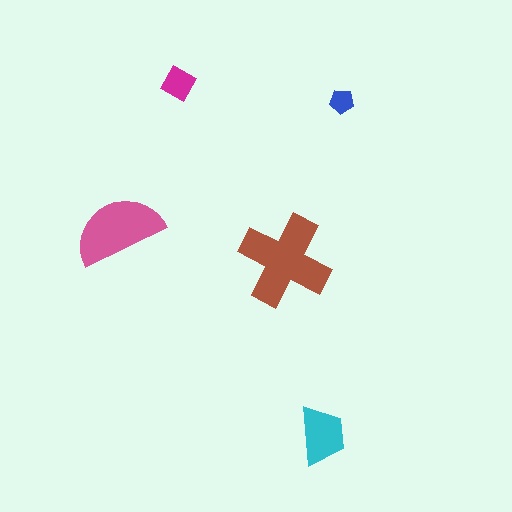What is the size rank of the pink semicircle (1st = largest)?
2nd.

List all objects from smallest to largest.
The blue pentagon, the magenta diamond, the cyan trapezoid, the pink semicircle, the brown cross.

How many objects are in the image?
There are 5 objects in the image.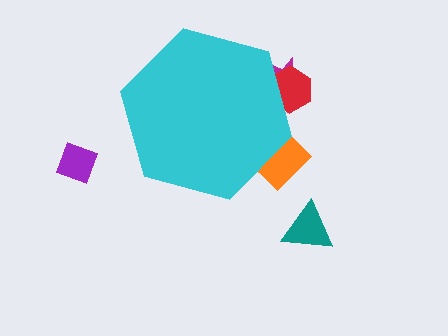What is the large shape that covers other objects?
A cyan hexagon.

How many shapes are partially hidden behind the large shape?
3 shapes are partially hidden.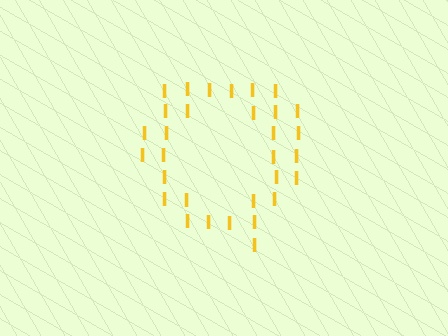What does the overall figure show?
The overall figure shows the letter Q.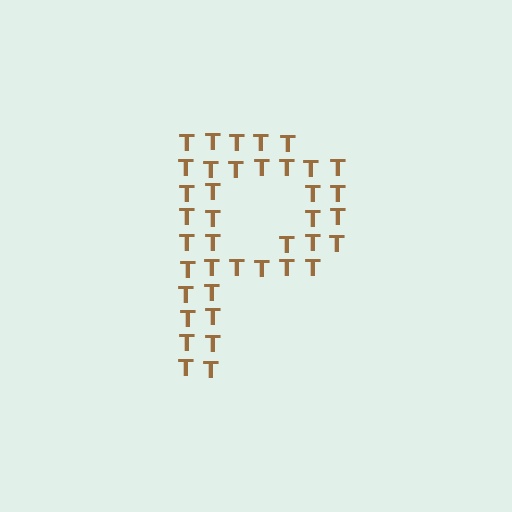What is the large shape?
The large shape is the letter P.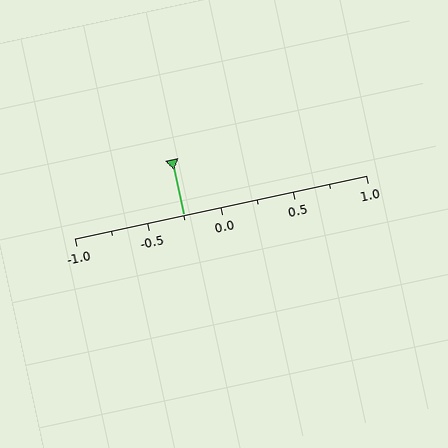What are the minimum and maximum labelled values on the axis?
The axis runs from -1.0 to 1.0.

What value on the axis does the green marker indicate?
The marker indicates approximately -0.25.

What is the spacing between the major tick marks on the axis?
The major ticks are spaced 0.5 apart.